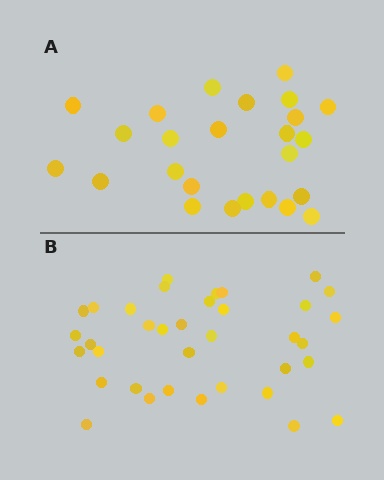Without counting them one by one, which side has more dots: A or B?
Region B (the bottom region) has more dots.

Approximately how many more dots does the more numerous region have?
Region B has roughly 12 or so more dots than region A.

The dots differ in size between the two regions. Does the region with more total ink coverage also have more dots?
No. Region A has more total ink coverage because its dots are larger, but region B actually contains more individual dots. Total area can be misleading — the number of items is what matters here.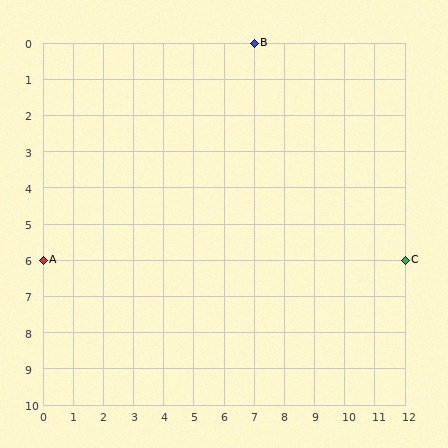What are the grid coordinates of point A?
Point A is at grid coordinates (0, 6).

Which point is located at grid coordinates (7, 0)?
Point B is at (7, 0).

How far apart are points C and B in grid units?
Points C and B are 5 columns and 6 rows apart (about 7.8 grid units diagonally).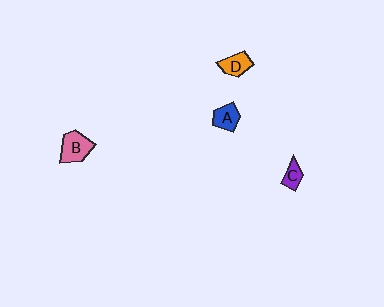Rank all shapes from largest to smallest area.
From largest to smallest: B (pink), D (orange), A (blue), C (purple).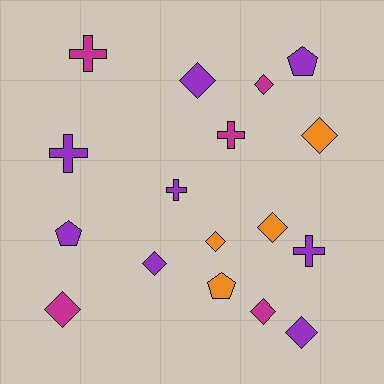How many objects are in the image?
There are 17 objects.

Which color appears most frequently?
Purple, with 8 objects.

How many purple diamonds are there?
There are 3 purple diamonds.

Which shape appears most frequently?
Diamond, with 9 objects.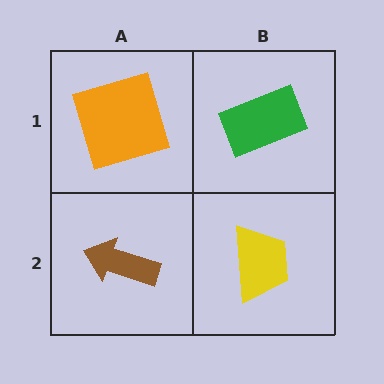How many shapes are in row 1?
2 shapes.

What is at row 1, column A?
An orange square.